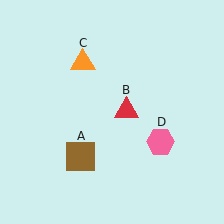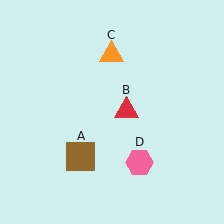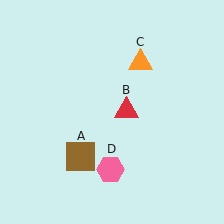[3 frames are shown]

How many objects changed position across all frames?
2 objects changed position: orange triangle (object C), pink hexagon (object D).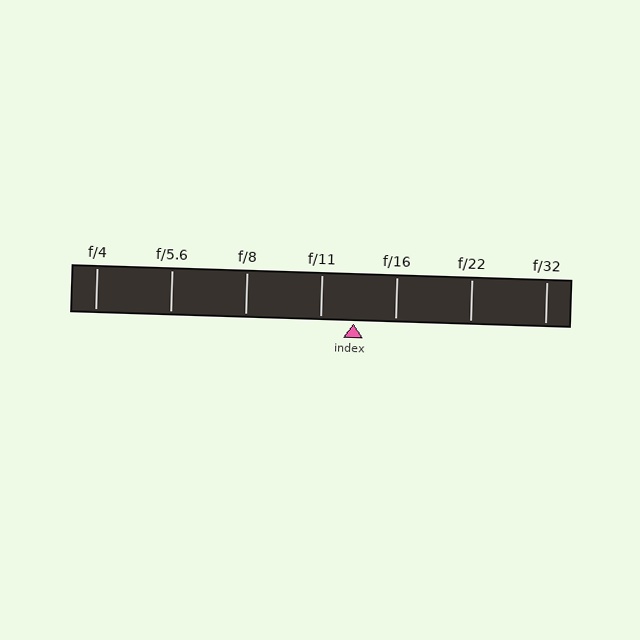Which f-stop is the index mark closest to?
The index mark is closest to f/11.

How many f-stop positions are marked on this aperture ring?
There are 7 f-stop positions marked.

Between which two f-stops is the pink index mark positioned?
The index mark is between f/11 and f/16.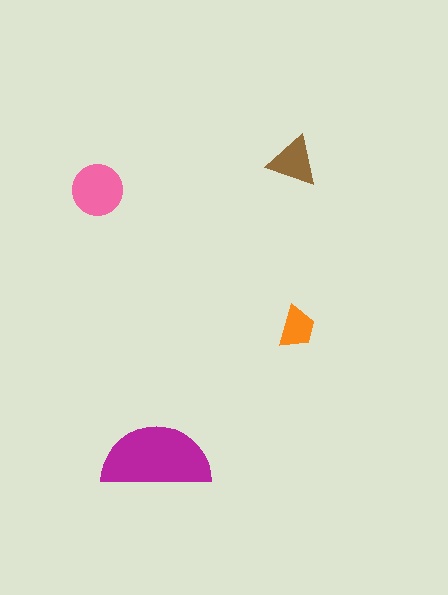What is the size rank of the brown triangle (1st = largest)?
3rd.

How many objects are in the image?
There are 4 objects in the image.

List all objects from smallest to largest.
The orange trapezoid, the brown triangle, the pink circle, the magenta semicircle.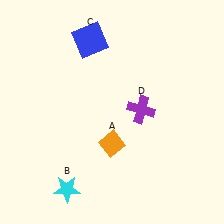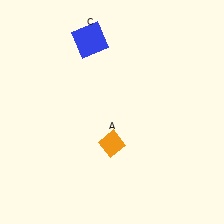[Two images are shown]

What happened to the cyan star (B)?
The cyan star (B) was removed in Image 2. It was in the bottom-left area of Image 1.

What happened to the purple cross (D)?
The purple cross (D) was removed in Image 2. It was in the top-right area of Image 1.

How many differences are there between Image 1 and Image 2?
There are 2 differences between the two images.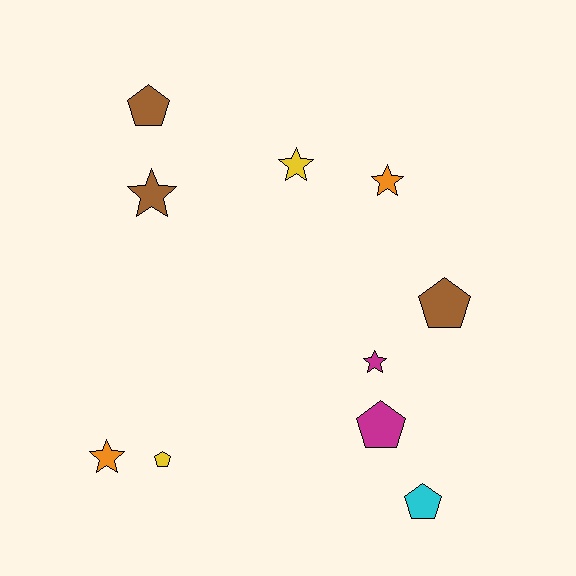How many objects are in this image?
There are 10 objects.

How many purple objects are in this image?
There are no purple objects.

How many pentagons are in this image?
There are 5 pentagons.